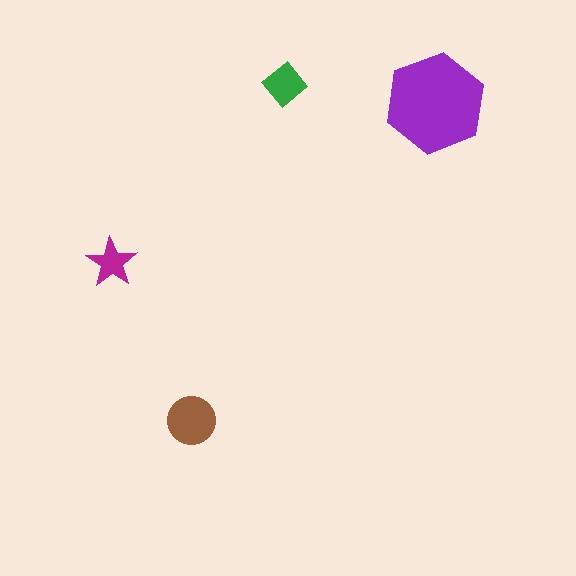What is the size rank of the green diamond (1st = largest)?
3rd.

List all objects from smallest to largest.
The magenta star, the green diamond, the brown circle, the purple hexagon.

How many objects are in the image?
There are 4 objects in the image.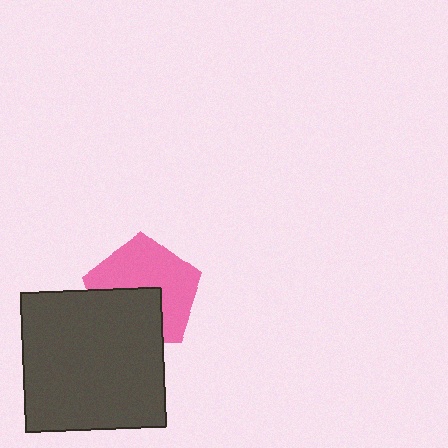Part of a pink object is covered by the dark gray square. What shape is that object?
It is a pentagon.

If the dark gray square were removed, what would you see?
You would see the complete pink pentagon.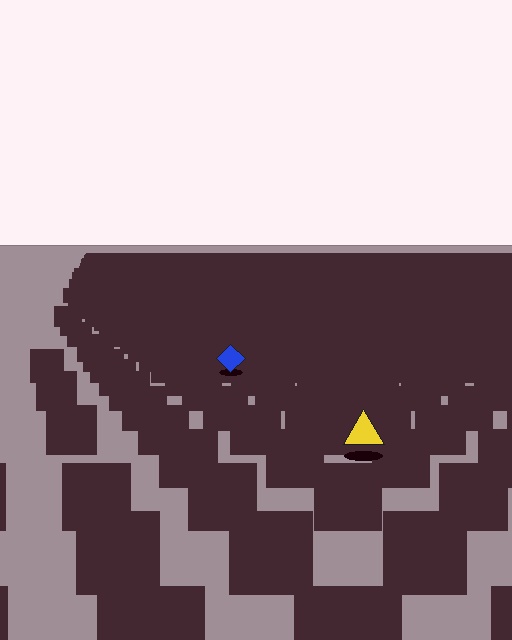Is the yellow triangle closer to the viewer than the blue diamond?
Yes. The yellow triangle is closer — you can tell from the texture gradient: the ground texture is coarser near it.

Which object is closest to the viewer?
The yellow triangle is closest. The texture marks near it are larger and more spread out.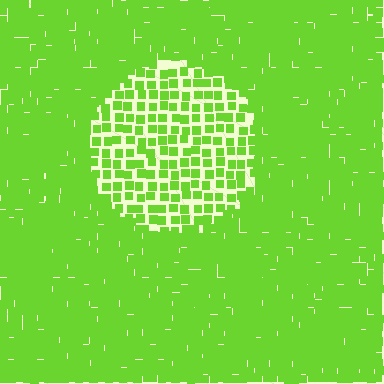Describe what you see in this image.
The image contains small lime elements arranged at two different densities. A circle-shaped region is visible where the elements are less densely packed than the surrounding area.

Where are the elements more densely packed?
The elements are more densely packed outside the circle boundary.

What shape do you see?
I see a circle.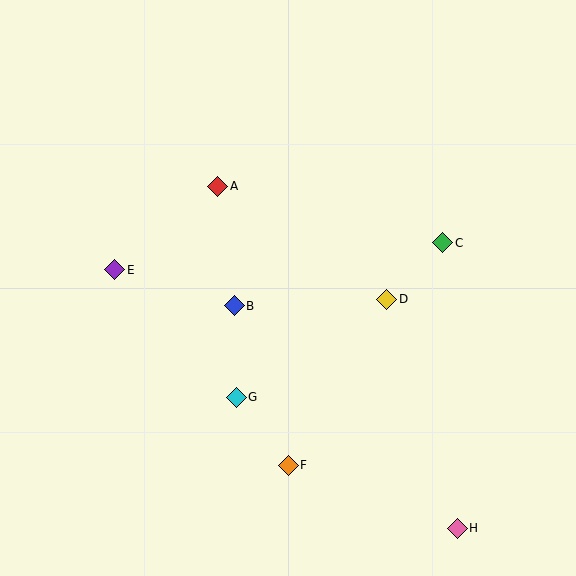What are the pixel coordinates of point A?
Point A is at (218, 186).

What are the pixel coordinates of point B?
Point B is at (234, 306).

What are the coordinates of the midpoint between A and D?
The midpoint between A and D is at (302, 243).